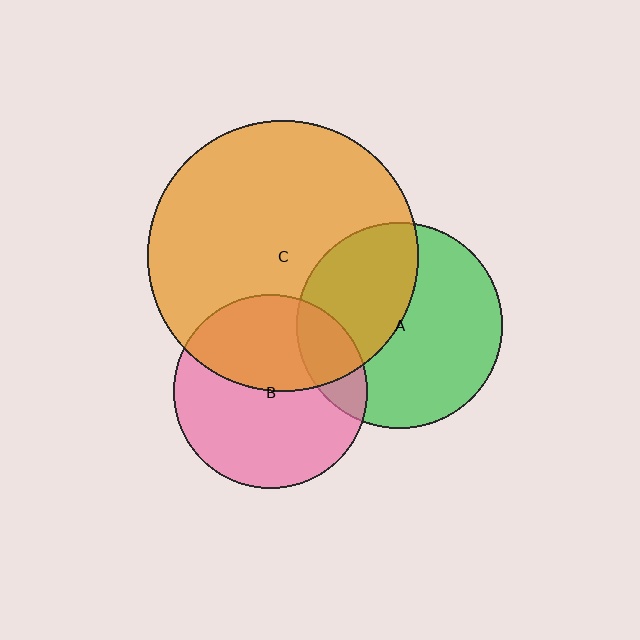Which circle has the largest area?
Circle C (orange).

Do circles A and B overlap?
Yes.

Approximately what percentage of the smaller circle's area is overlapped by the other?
Approximately 20%.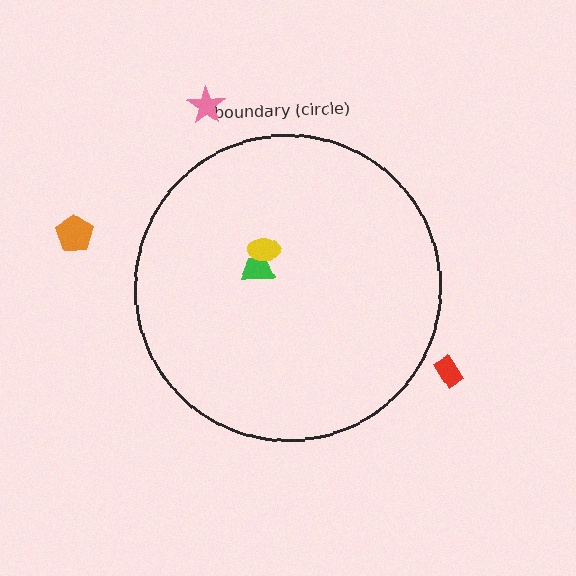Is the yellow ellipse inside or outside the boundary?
Inside.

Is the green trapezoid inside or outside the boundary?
Inside.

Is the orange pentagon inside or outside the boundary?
Outside.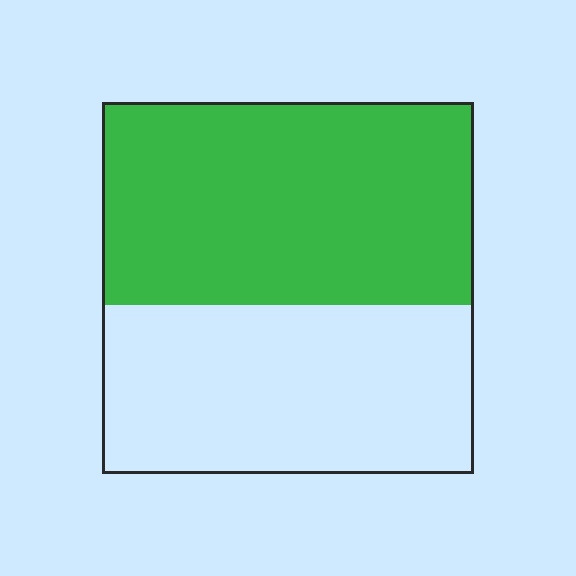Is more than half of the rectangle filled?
Yes.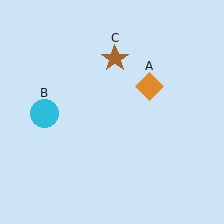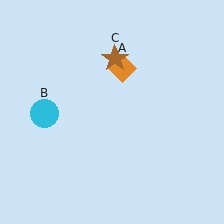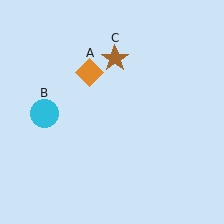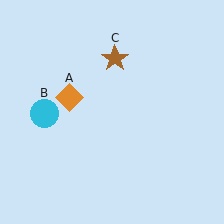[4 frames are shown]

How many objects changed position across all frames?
1 object changed position: orange diamond (object A).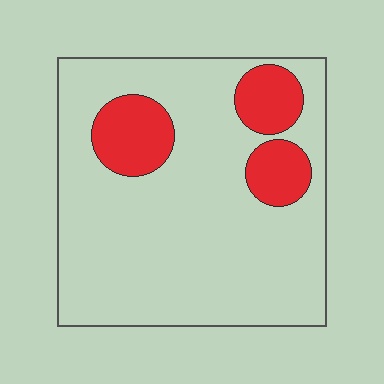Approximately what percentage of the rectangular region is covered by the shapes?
Approximately 20%.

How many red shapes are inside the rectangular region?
3.